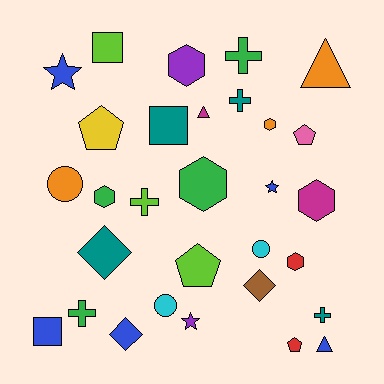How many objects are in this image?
There are 30 objects.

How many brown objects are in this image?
There is 1 brown object.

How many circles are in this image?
There are 3 circles.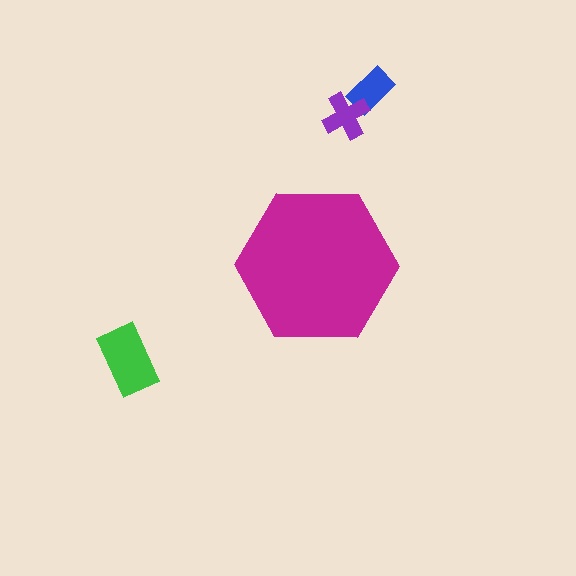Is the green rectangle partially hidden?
No, the green rectangle is fully visible.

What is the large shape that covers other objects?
A magenta hexagon.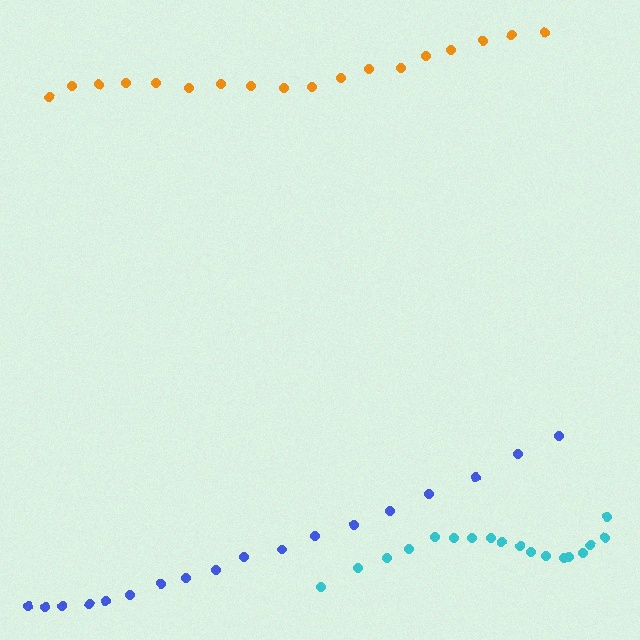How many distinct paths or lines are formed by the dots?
There are 3 distinct paths.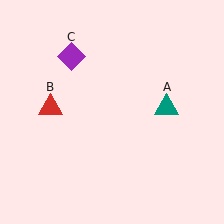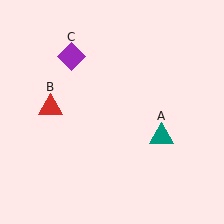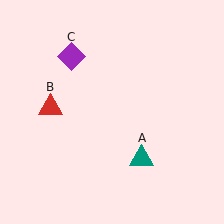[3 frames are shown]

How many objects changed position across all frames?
1 object changed position: teal triangle (object A).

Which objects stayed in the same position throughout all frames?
Red triangle (object B) and purple diamond (object C) remained stationary.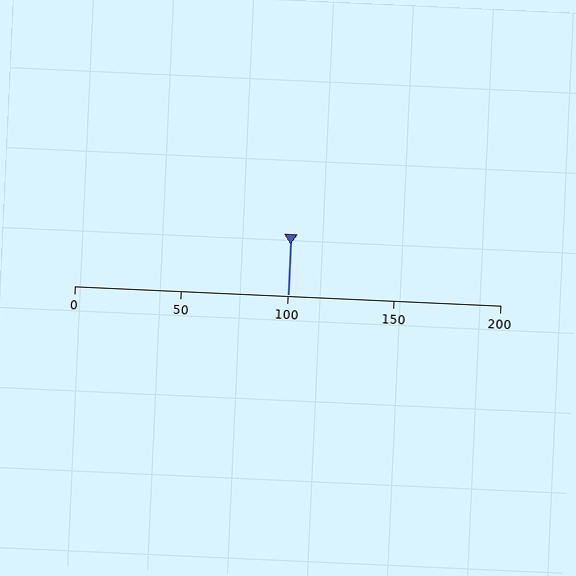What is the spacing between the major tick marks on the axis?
The major ticks are spaced 50 apart.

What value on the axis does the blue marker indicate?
The marker indicates approximately 100.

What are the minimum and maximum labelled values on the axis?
The axis runs from 0 to 200.